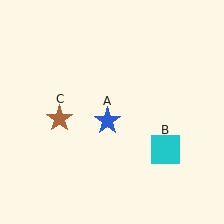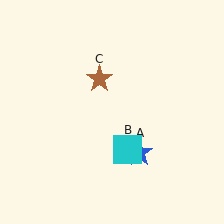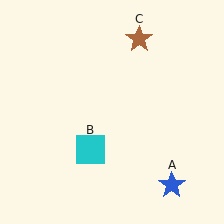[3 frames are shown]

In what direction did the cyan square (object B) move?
The cyan square (object B) moved left.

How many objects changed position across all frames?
3 objects changed position: blue star (object A), cyan square (object B), brown star (object C).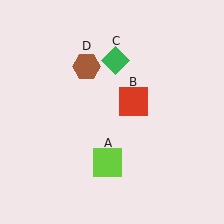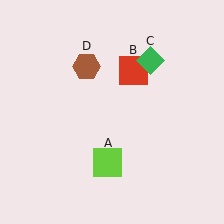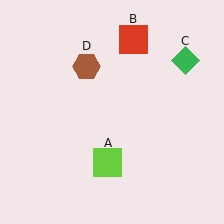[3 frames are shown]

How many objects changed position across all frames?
2 objects changed position: red square (object B), green diamond (object C).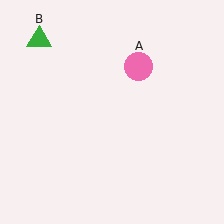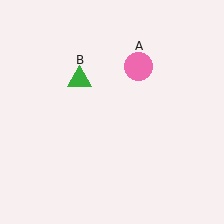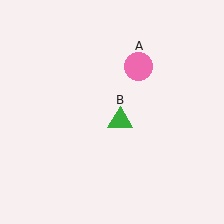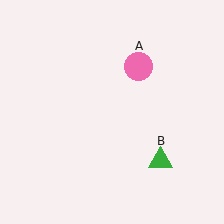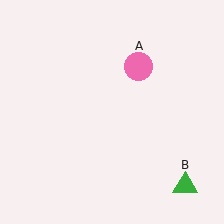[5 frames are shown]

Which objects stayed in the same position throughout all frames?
Pink circle (object A) remained stationary.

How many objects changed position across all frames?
1 object changed position: green triangle (object B).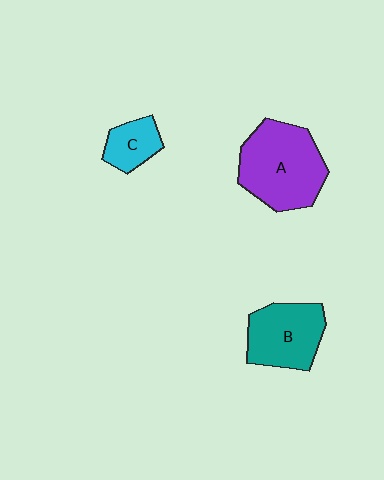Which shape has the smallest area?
Shape C (cyan).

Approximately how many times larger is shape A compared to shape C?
Approximately 2.7 times.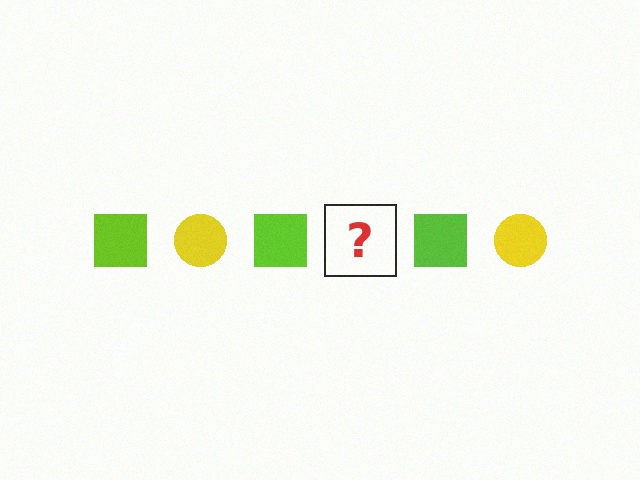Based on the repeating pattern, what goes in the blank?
The blank should be a yellow circle.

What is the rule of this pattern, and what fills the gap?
The rule is that the pattern alternates between lime square and yellow circle. The gap should be filled with a yellow circle.